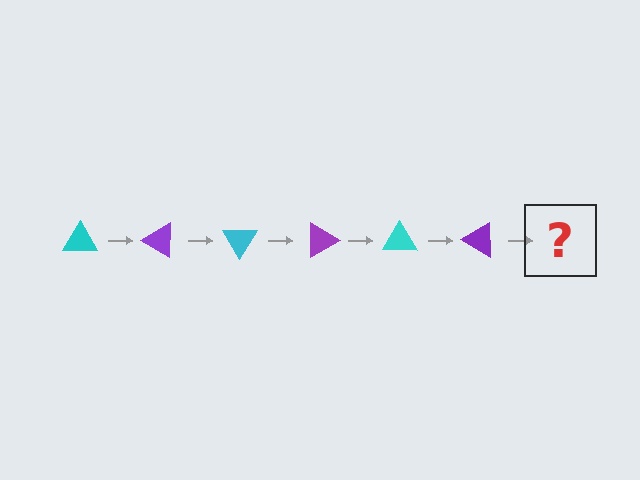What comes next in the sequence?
The next element should be a cyan triangle, rotated 180 degrees from the start.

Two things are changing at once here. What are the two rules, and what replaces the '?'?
The two rules are that it rotates 30 degrees each step and the color cycles through cyan and purple. The '?' should be a cyan triangle, rotated 180 degrees from the start.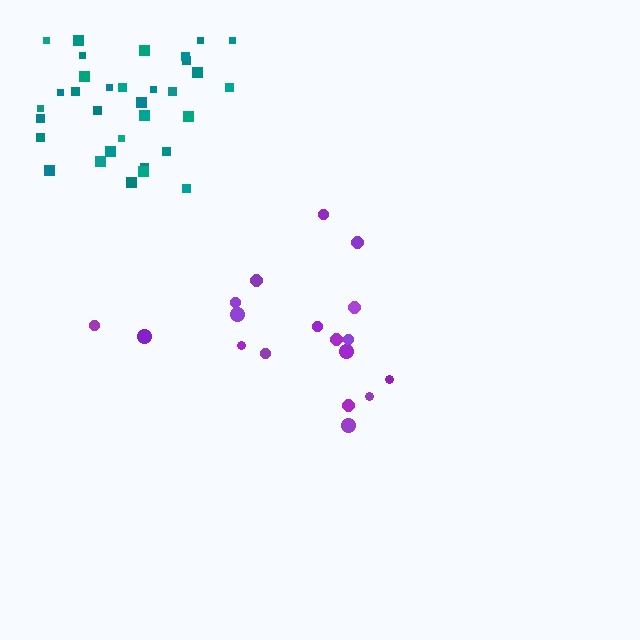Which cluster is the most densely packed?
Teal.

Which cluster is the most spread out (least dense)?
Purple.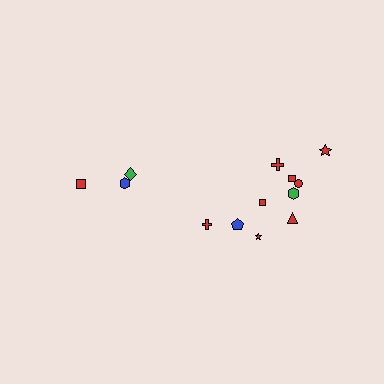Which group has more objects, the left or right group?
The right group.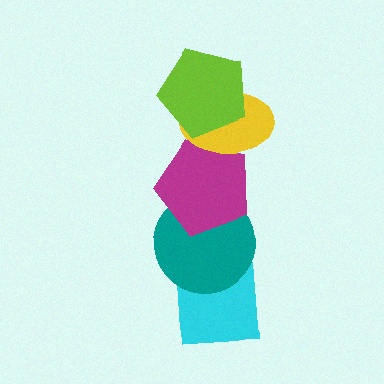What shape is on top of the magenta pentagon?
The yellow ellipse is on top of the magenta pentagon.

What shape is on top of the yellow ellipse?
The lime pentagon is on top of the yellow ellipse.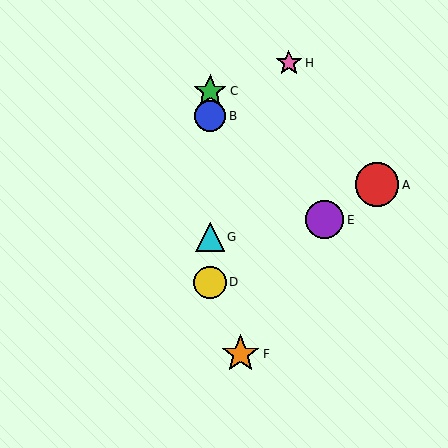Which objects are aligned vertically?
Objects B, C, D, G are aligned vertically.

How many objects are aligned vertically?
4 objects (B, C, D, G) are aligned vertically.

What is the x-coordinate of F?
Object F is at x≈241.